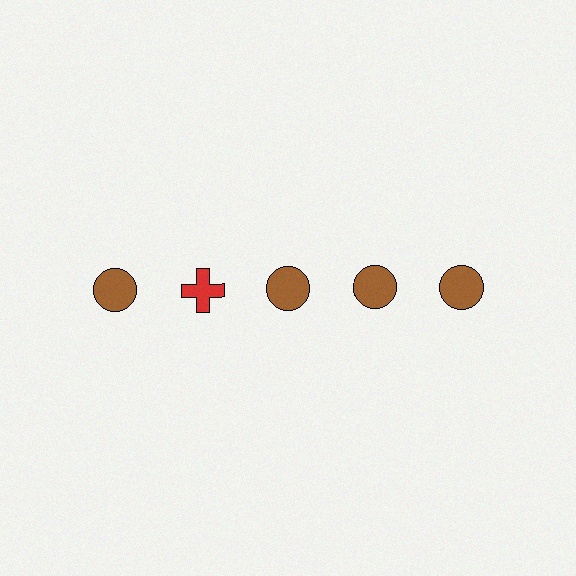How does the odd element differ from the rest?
It differs in both color (red instead of brown) and shape (cross instead of circle).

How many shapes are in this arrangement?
There are 5 shapes arranged in a grid pattern.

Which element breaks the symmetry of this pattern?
The red cross in the top row, second from left column breaks the symmetry. All other shapes are brown circles.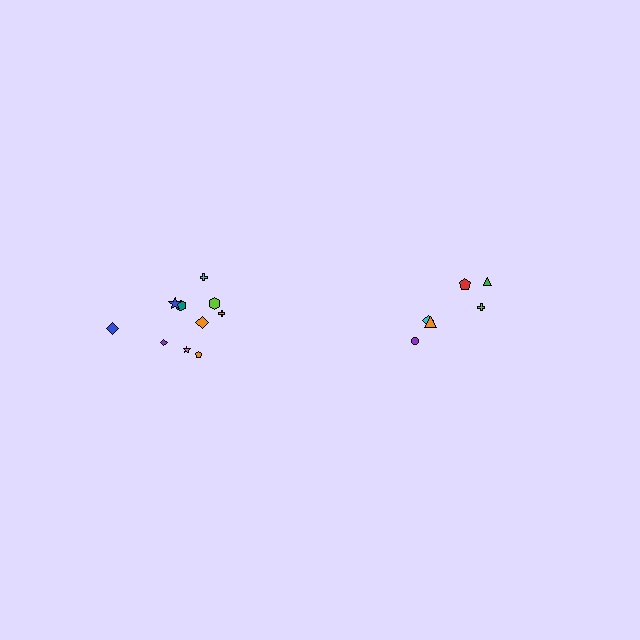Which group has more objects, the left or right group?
The left group.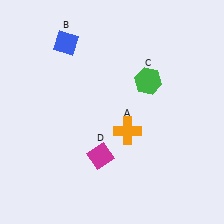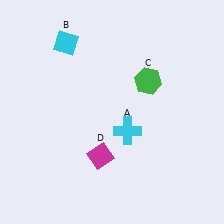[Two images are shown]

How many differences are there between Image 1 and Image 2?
There are 2 differences between the two images.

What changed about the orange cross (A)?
In Image 1, A is orange. In Image 2, it changed to cyan.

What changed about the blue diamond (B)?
In Image 1, B is blue. In Image 2, it changed to cyan.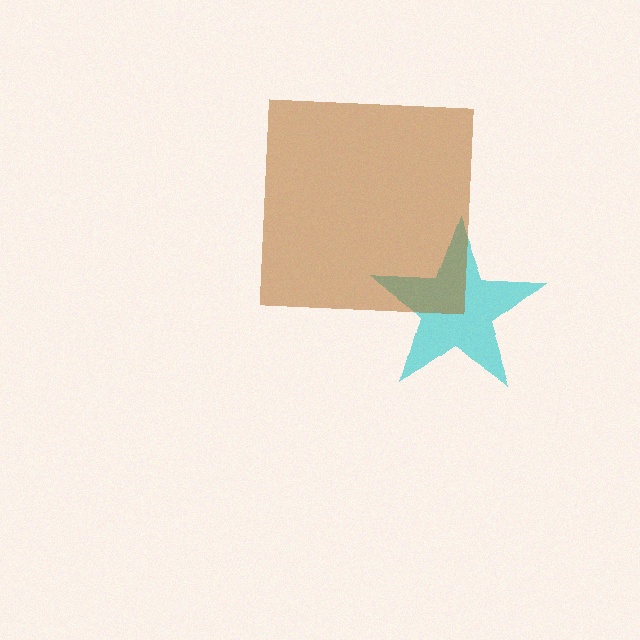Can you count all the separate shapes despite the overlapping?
Yes, there are 2 separate shapes.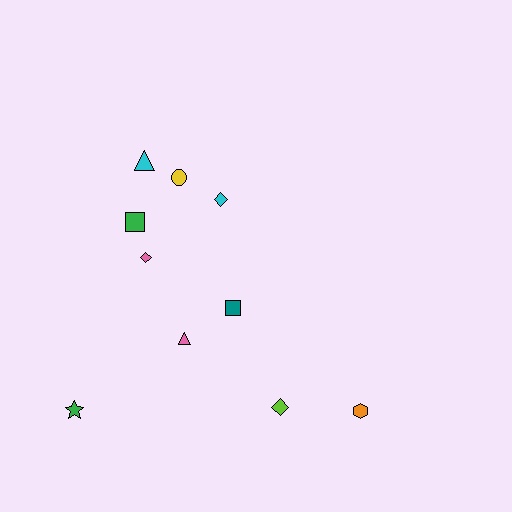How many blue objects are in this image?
There are no blue objects.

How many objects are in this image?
There are 10 objects.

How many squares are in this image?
There are 2 squares.